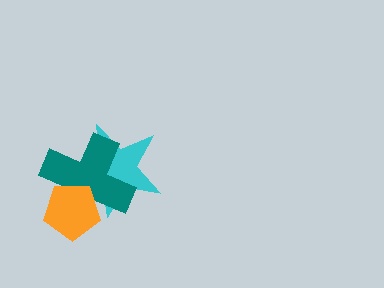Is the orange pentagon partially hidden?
No, no other shape covers it.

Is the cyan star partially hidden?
Yes, it is partially covered by another shape.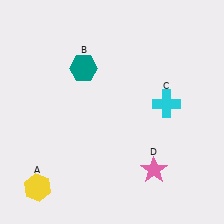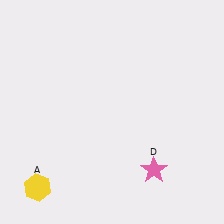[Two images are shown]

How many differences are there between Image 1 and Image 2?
There are 2 differences between the two images.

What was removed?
The cyan cross (C), the teal hexagon (B) were removed in Image 2.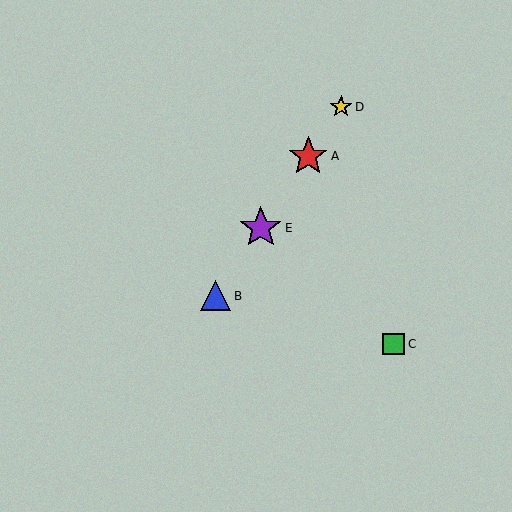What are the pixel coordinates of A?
Object A is at (308, 156).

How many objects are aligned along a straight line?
4 objects (A, B, D, E) are aligned along a straight line.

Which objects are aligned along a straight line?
Objects A, B, D, E are aligned along a straight line.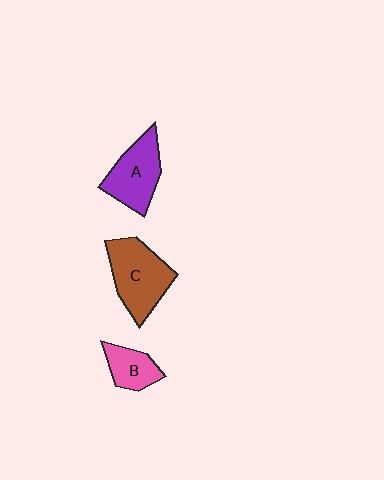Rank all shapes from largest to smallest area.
From largest to smallest: C (brown), A (purple), B (pink).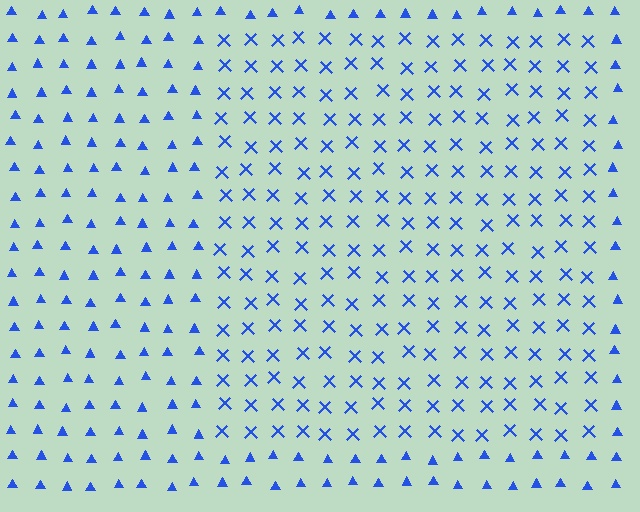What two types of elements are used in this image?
The image uses X marks inside the rectangle region and triangles outside it.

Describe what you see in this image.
The image is filled with small blue elements arranged in a uniform grid. A rectangle-shaped region contains X marks, while the surrounding area contains triangles. The boundary is defined purely by the change in element shape.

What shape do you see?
I see a rectangle.